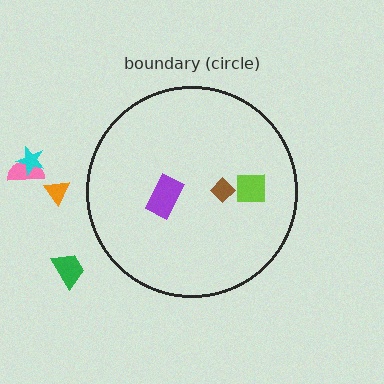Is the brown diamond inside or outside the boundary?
Inside.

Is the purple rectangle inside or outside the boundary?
Inside.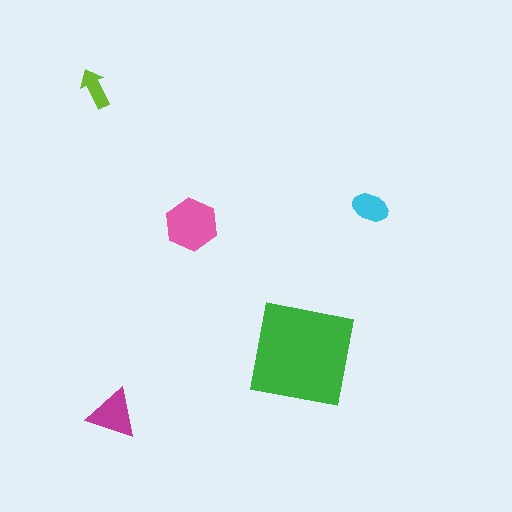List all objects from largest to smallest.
The green square, the pink hexagon, the magenta triangle, the cyan ellipse, the lime arrow.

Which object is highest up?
The lime arrow is topmost.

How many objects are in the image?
There are 5 objects in the image.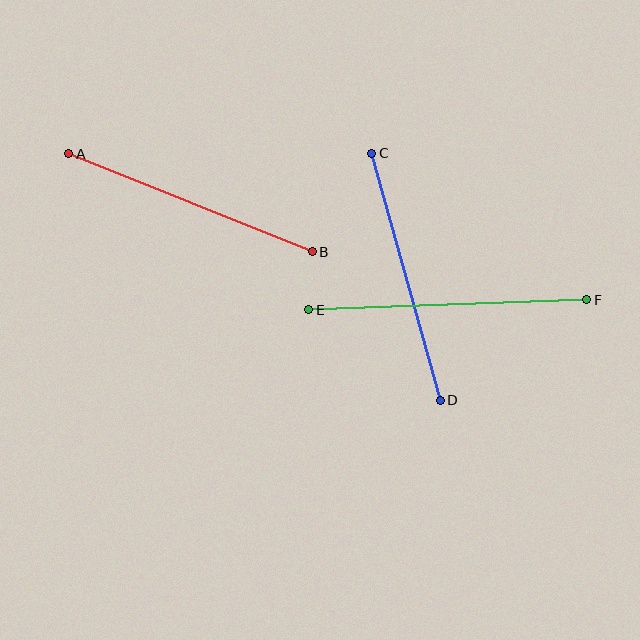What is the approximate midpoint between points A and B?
The midpoint is at approximately (191, 203) pixels.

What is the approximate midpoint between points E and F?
The midpoint is at approximately (448, 305) pixels.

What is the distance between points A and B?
The distance is approximately 262 pixels.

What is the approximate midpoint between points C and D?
The midpoint is at approximately (406, 277) pixels.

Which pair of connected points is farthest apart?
Points E and F are farthest apart.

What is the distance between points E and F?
The distance is approximately 278 pixels.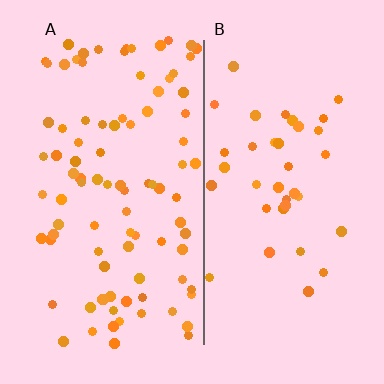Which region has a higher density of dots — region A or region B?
A (the left).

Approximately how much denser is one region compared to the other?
Approximately 2.4× — region A over region B.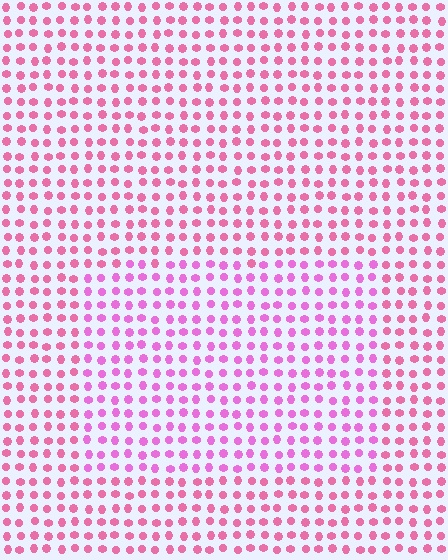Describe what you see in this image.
The image is filled with small pink elements in a uniform arrangement. A rectangle-shaped region is visible where the elements are tinted to a slightly different hue, forming a subtle color boundary.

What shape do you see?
I see a rectangle.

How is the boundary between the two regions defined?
The boundary is defined purely by a slight shift in hue (about 26 degrees). Spacing, size, and orientation are identical on both sides.